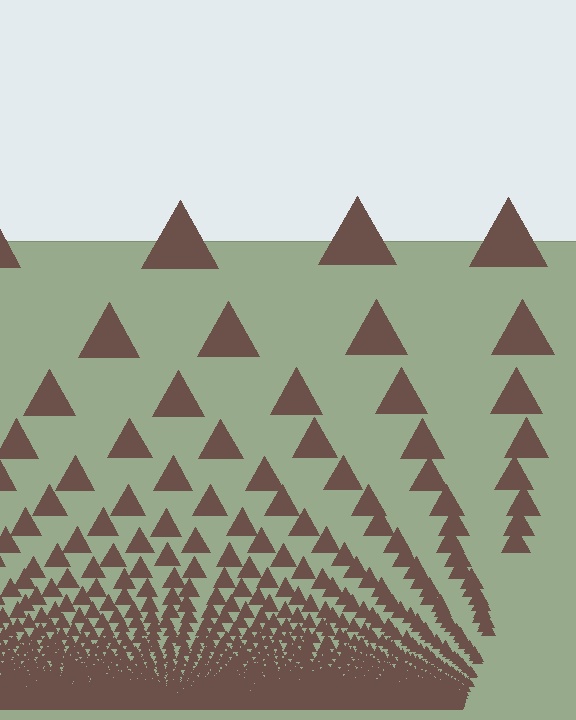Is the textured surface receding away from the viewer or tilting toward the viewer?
The surface appears to tilt toward the viewer. Texture elements get larger and sparser toward the top.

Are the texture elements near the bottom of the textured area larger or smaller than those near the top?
Smaller. The gradient is inverted — elements near the bottom are smaller and denser.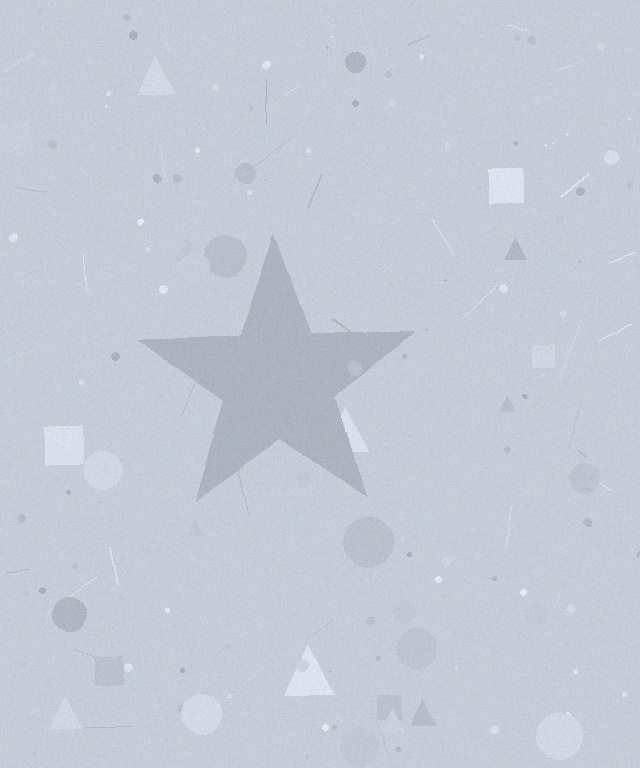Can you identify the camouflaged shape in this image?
The camouflaged shape is a star.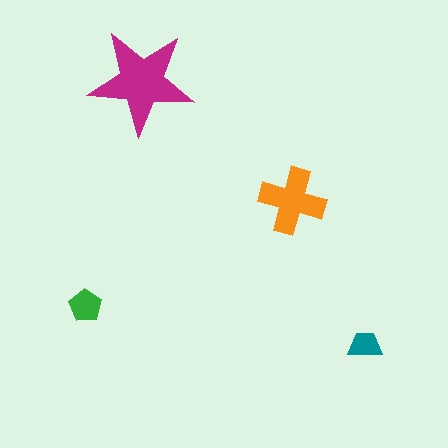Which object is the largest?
The magenta star.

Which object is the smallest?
The teal trapezoid.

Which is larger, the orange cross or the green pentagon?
The orange cross.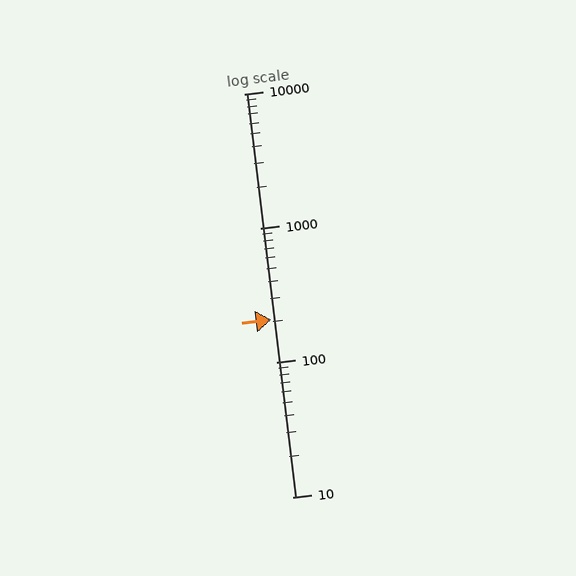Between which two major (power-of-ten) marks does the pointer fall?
The pointer is between 100 and 1000.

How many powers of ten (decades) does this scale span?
The scale spans 3 decades, from 10 to 10000.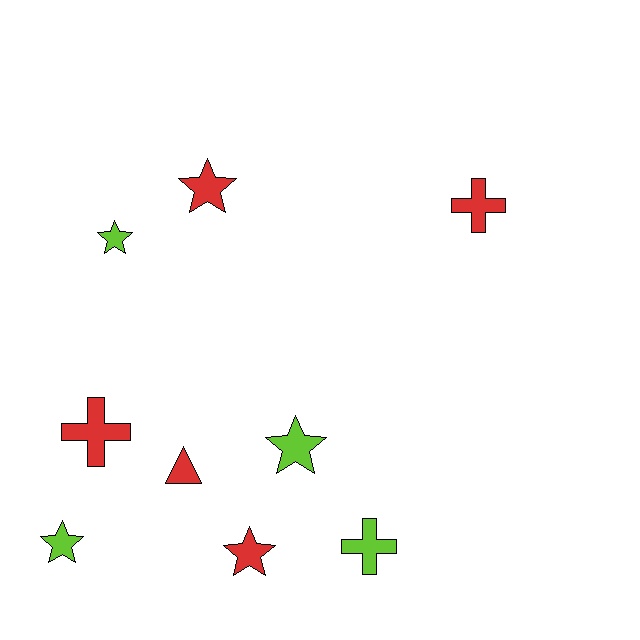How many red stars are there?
There are 2 red stars.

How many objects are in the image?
There are 9 objects.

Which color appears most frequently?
Red, with 5 objects.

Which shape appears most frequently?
Star, with 5 objects.